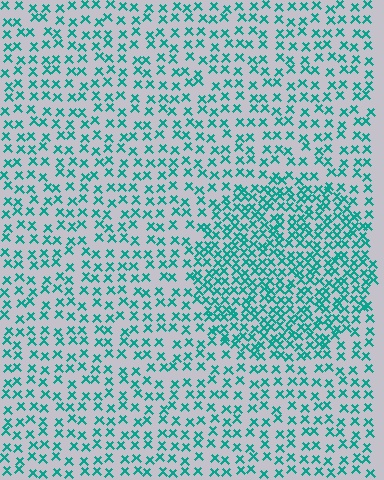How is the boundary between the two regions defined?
The boundary is defined by a change in element density (approximately 2.0x ratio). All elements are the same color, size, and shape.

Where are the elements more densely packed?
The elements are more densely packed inside the circle boundary.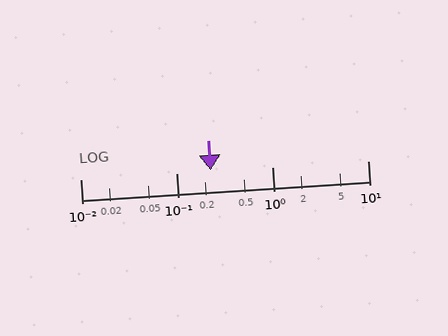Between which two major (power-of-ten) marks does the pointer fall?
The pointer is between 0.1 and 1.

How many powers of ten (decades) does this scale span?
The scale spans 3 decades, from 0.01 to 10.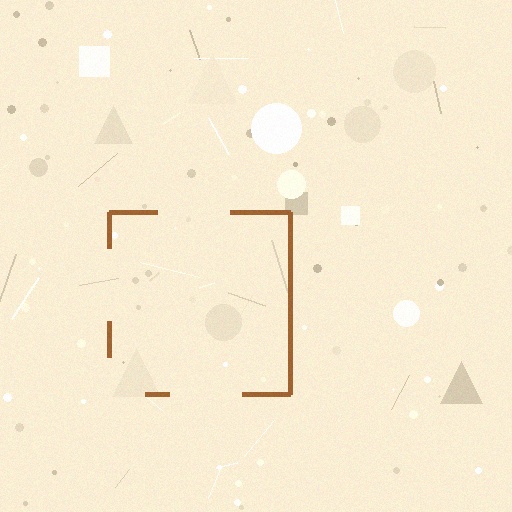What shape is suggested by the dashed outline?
The dashed outline suggests a square.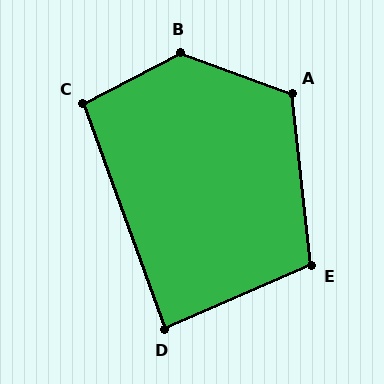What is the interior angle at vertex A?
Approximately 117 degrees (obtuse).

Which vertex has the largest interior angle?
B, at approximately 132 degrees.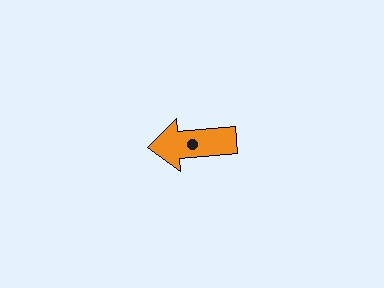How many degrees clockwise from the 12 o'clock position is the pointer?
Approximately 265 degrees.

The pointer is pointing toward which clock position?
Roughly 9 o'clock.